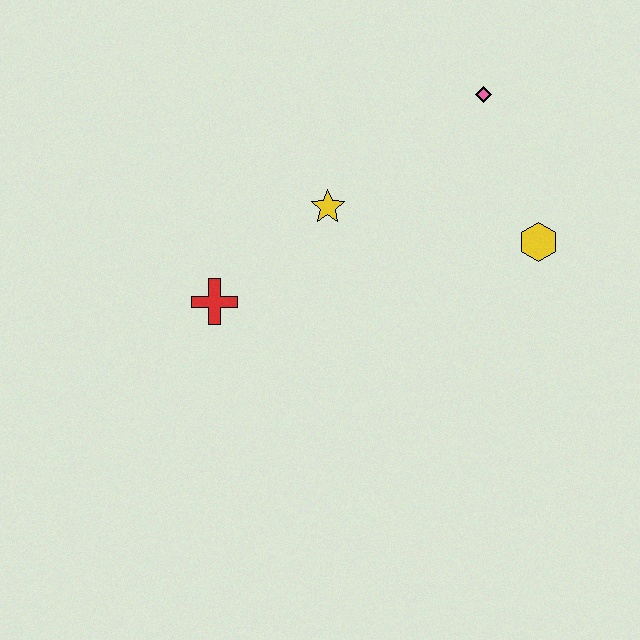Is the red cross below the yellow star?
Yes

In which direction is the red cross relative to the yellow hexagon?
The red cross is to the left of the yellow hexagon.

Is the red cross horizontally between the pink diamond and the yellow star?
No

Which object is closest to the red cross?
The yellow star is closest to the red cross.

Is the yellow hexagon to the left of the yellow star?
No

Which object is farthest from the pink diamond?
The red cross is farthest from the pink diamond.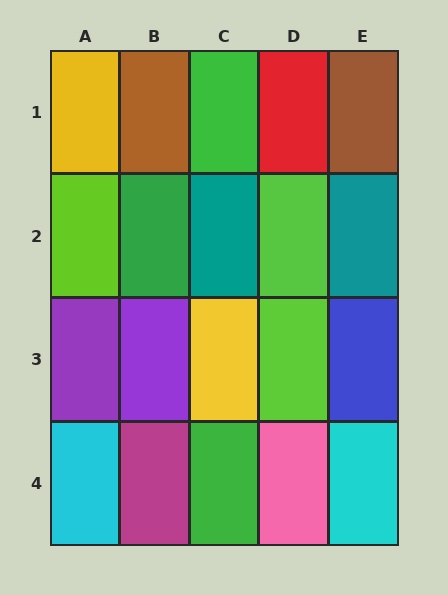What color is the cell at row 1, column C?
Green.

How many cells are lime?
3 cells are lime.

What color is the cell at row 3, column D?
Lime.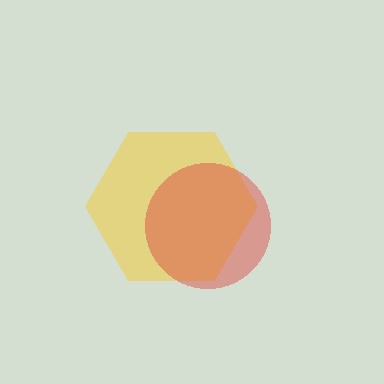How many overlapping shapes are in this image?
There are 2 overlapping shapes in the image.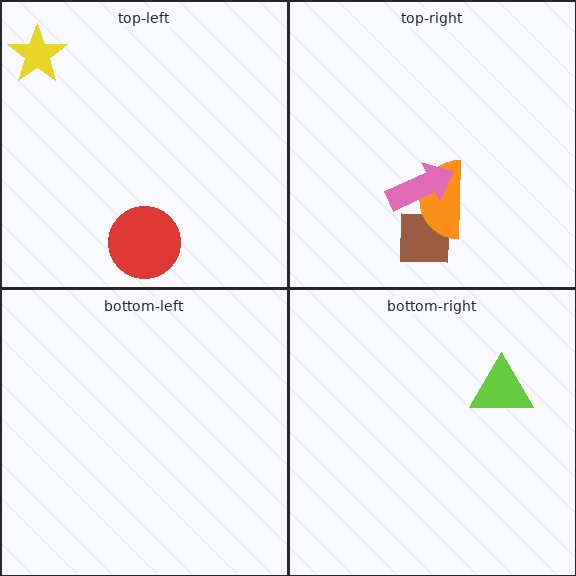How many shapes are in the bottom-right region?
1.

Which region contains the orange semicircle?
The top-right region.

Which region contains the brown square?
The top-right region.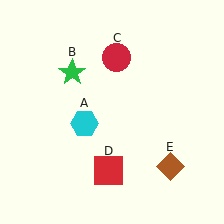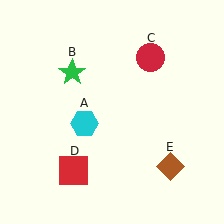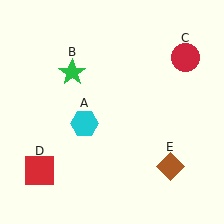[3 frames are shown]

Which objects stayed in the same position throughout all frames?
Cyan hexagon (object A) and green star (object B) and brown diamond (object E) remained stationary.